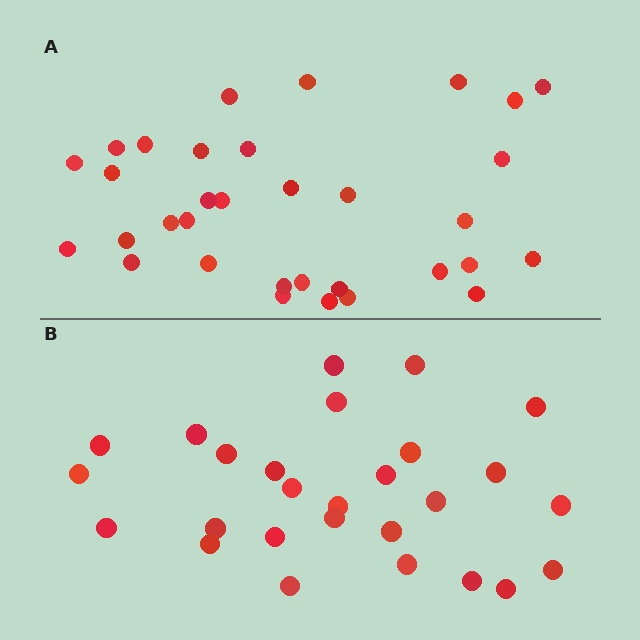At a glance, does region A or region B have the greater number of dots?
Region A (the top region) has more dots.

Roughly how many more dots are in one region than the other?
Region A has about 6 more dots than region B.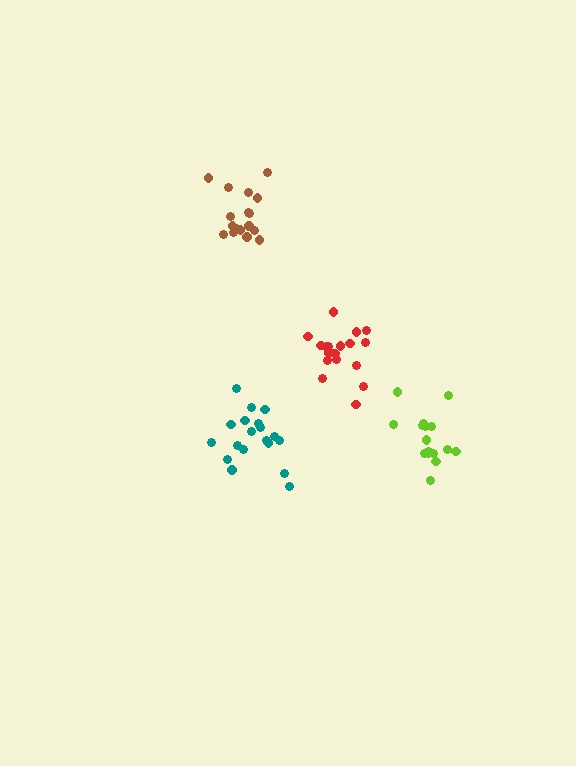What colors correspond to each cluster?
The clusters are colored: lime, brown, teal, red.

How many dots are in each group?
Group 1: 16 dots, Group 2: 17 dots, Group 3: 19 dots, Group 4: 19 dots (71 total).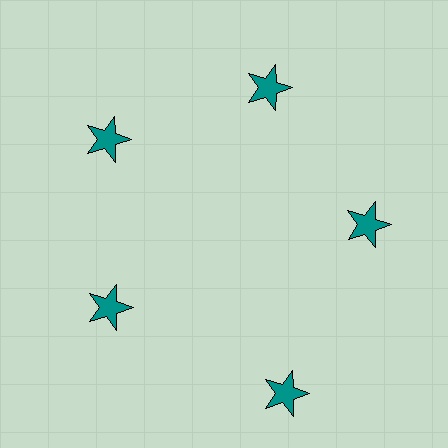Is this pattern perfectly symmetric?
No. The 5 teal stars are arranged in a ring, but one element near the 5 o'clock position is pushed outward from the center, breaking the 5-fold rotational symmetry.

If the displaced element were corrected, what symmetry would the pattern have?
It would have 5-fold rotational symmetry — the pattern would map onto itself every 72 degrees.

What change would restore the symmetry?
The symmetry would be restored by moving it inward, back onto the ring so that all 5 stars sit at equal angles and equal distance from the center.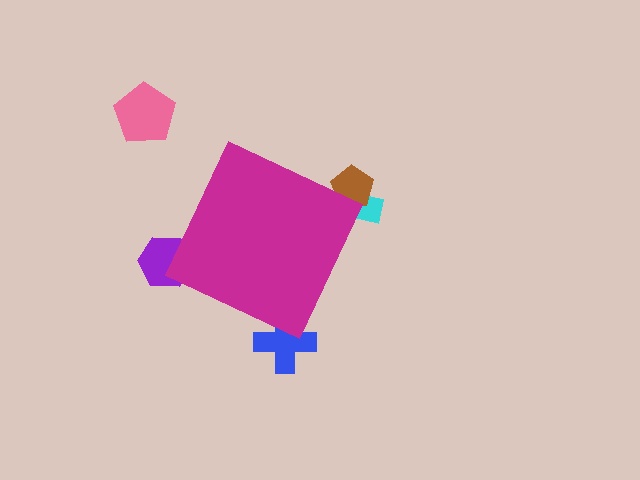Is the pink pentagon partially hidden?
No, the pink pentagon is fully visible.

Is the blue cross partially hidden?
Yes, the blue cross is partially hidden behind the magenta diamond.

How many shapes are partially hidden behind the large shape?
4 shapes are partially hidden.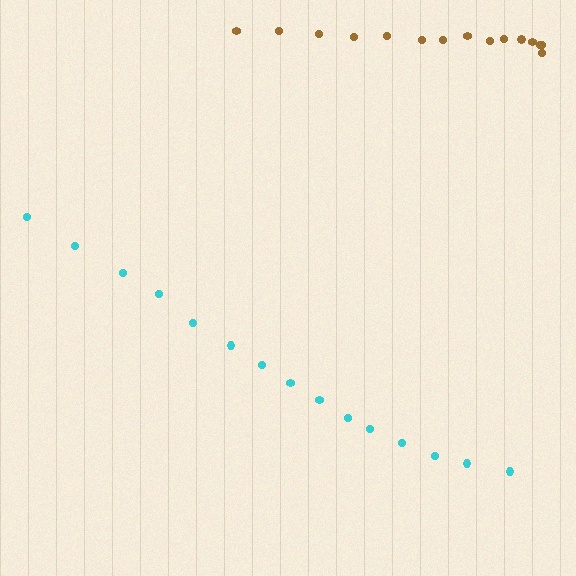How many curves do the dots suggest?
There are 2 distinct paths.